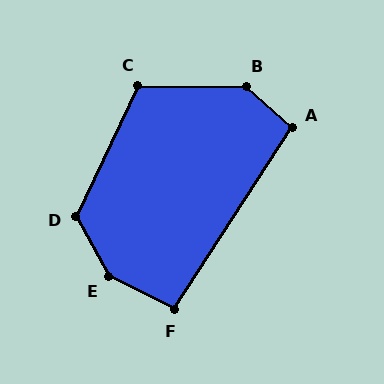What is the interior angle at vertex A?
Approximately 99 degrees (obtuse).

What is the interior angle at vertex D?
Approximately 126 degrees (obtuse).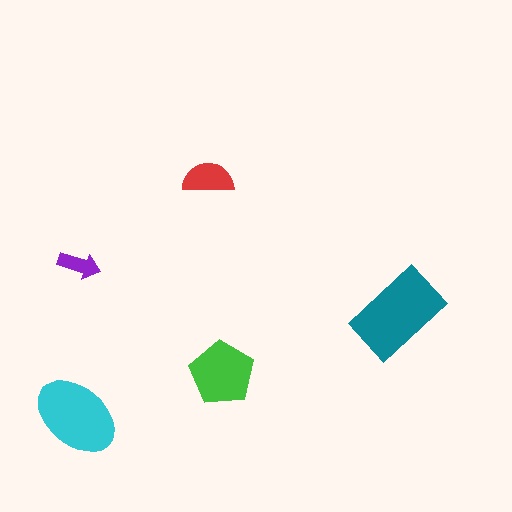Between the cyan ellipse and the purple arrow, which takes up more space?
The cyan ellipse.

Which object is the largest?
The teal rectangle.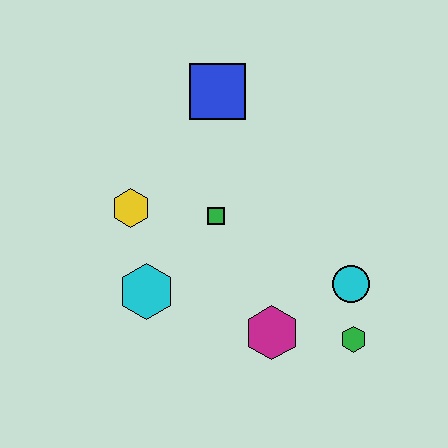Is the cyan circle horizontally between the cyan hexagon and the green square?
No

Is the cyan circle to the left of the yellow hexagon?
No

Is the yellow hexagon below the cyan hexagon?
No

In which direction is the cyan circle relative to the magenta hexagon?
The cyan circle is to the right of the magenta hexagon.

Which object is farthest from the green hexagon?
The blue square is farthest from the green hexagon.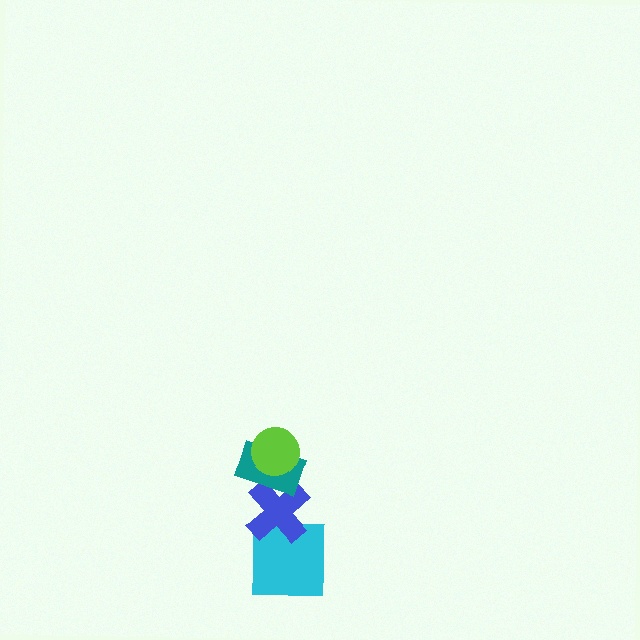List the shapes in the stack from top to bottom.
From top to bottom: the lime circle, the teal rectangle, the blue cross, the cyan square.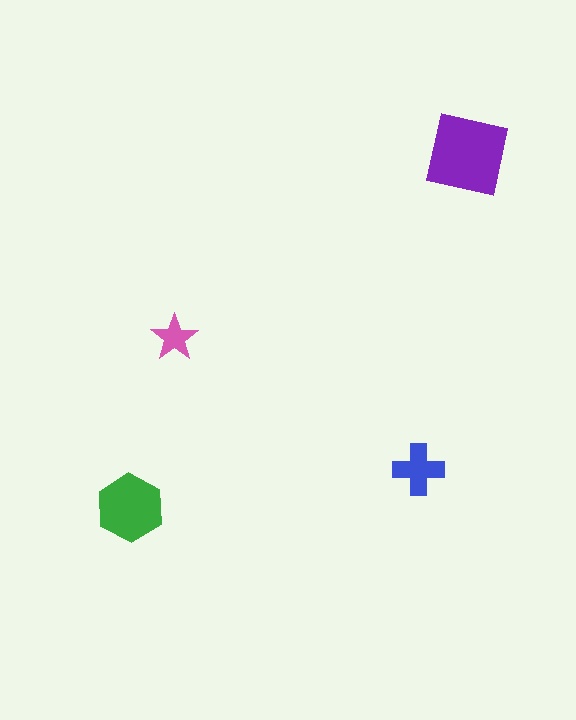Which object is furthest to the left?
The green hexagon is leftmost.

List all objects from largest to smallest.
The purple square, the green hexagon, the blue cross, the pink star.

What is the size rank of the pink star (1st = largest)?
4th.